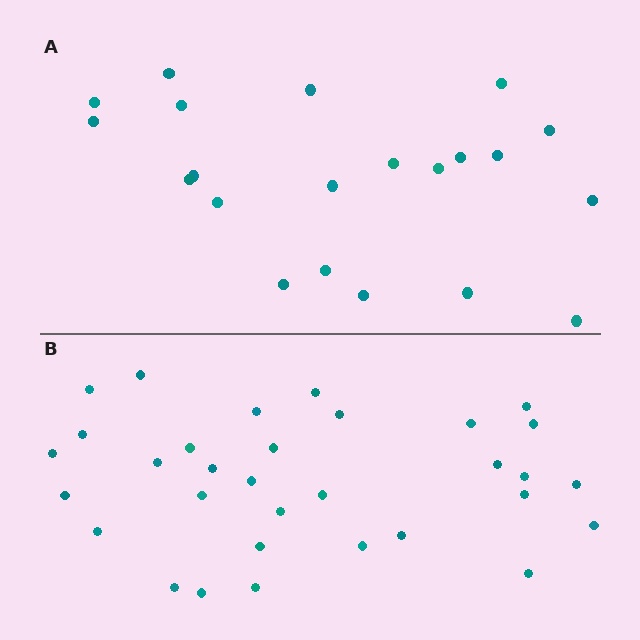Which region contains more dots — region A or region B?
Region B (the bottom region) has more dots.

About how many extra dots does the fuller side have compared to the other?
Region B has roughly 12 or so more dots than region A.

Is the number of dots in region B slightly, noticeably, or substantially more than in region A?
Region B has substantially more. The ratio is roughly 1.5 to 1.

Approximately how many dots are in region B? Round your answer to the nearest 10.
About 30 dots. (The exact count is 32, which rounds to 30.)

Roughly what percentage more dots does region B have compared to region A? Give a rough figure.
About 50% more.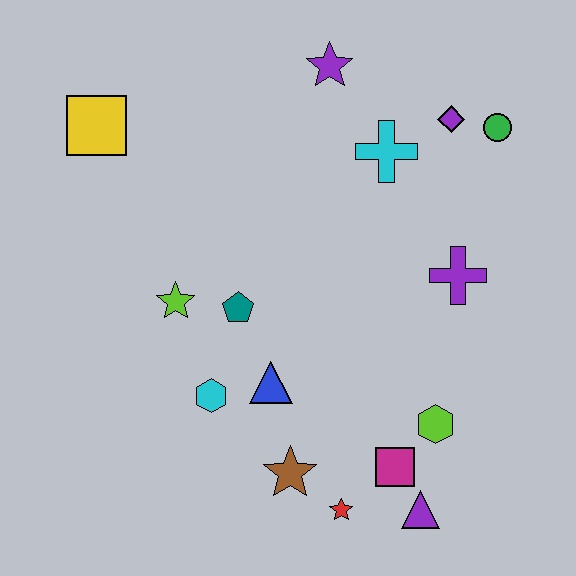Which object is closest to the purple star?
The cyan cross is closest to the purple star.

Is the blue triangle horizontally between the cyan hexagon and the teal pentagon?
No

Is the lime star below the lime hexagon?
No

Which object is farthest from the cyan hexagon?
The green circle is farthest from the cyan hexagon.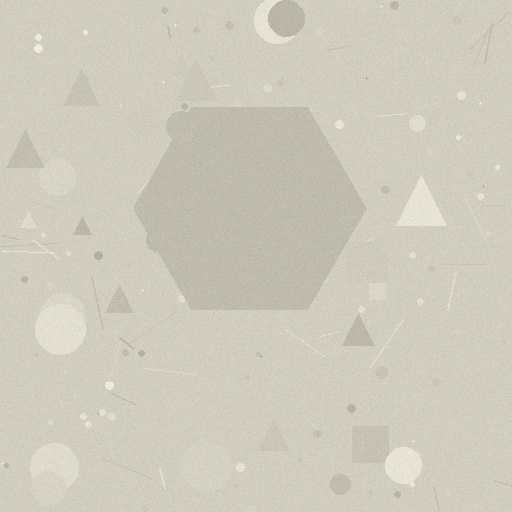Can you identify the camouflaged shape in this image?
The camouflaged shape is a hexagon.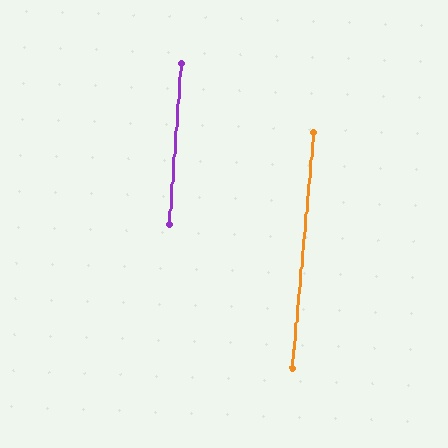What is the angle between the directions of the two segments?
Approximately 1 degree.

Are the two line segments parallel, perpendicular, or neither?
Parallel — their directions differ by only 0.8°.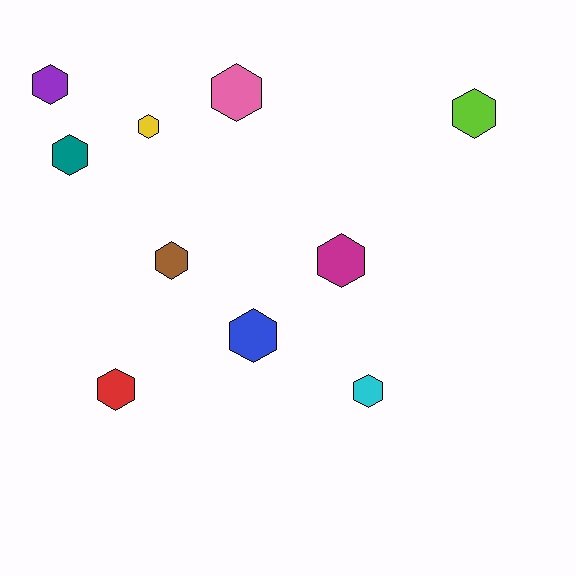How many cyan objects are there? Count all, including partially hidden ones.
There is 1 cyan object.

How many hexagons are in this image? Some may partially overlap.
There are 10 hexagons.